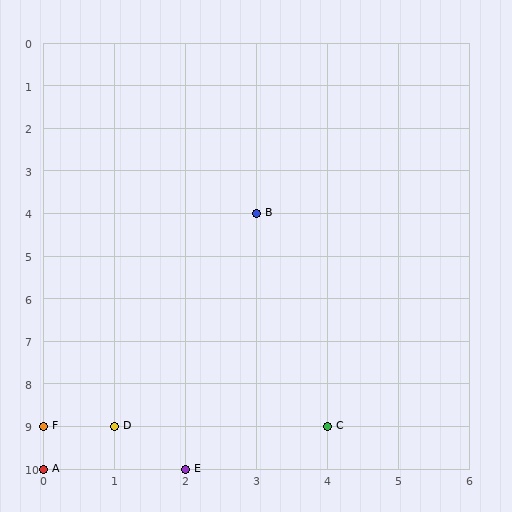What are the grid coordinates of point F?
Point F is at grid coordinates (0, 9).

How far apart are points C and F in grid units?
Points C and F are 4 columns apart.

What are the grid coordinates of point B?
Point B is at grid coordinates (3, 4).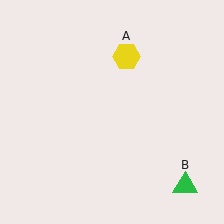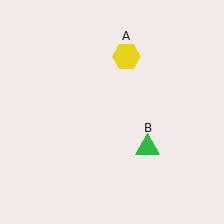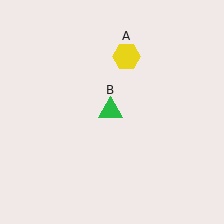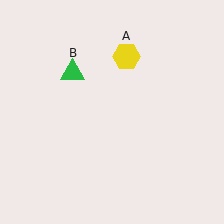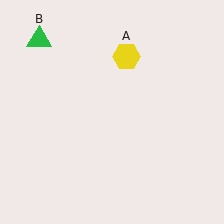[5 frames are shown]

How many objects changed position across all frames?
1 object changed position: green triangle (object B).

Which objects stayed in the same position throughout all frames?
Yellow hexagon (object A) remained stationary.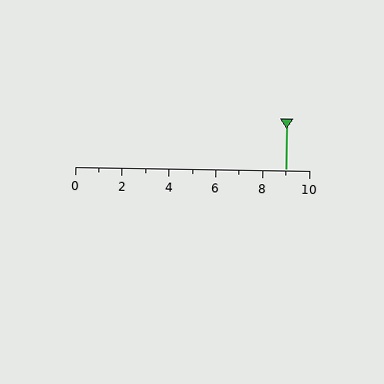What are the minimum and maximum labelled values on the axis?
The axis runs from 0 to 10.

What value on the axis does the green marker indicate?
The marker indicates approximately 9.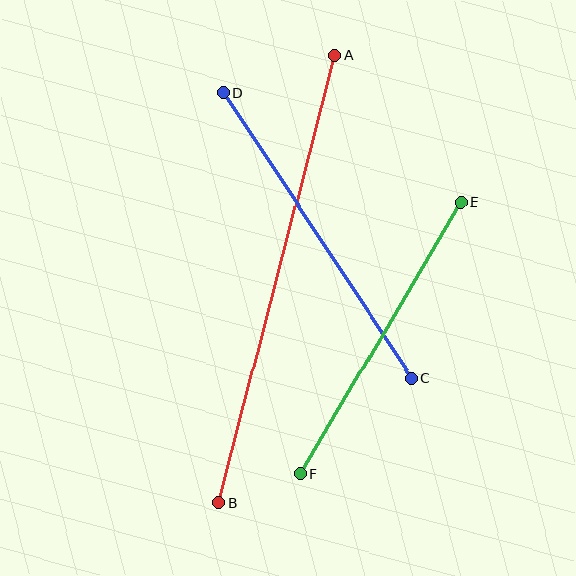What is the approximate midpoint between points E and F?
The midpoint is at approximately (380, 338) pixels.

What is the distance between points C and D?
The distance is approximately 342 pixels.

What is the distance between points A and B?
The distance is approximately 462 pixels.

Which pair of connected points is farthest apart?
Points A and B are farthest apart.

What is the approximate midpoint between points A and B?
The midpoint is at approximately (277, 279) pixels.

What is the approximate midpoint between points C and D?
The midpoint is at approximately (318, 235) pixels.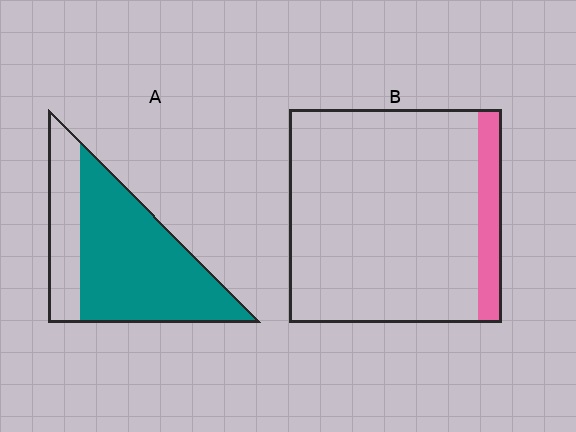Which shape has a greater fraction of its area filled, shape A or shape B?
Shape A.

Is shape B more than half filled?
No.